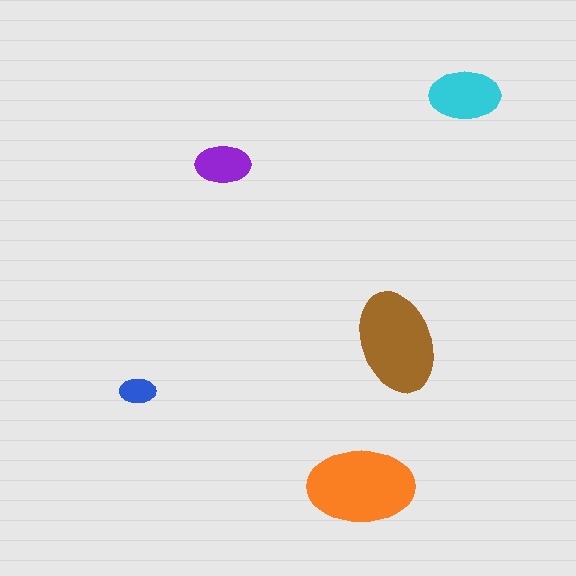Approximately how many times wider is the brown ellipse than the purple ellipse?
About 2 times wider.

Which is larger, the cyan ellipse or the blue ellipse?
The cyan one.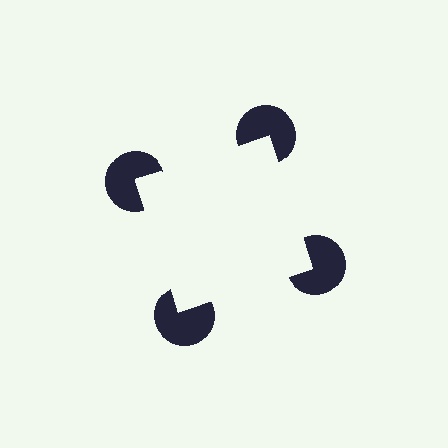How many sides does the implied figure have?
4 sides.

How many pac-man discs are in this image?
There are 4 — one at each vertex of the illusory square.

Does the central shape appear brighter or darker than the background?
It typically appears slightly brighter than the background, even though no actual brightness change is drawn.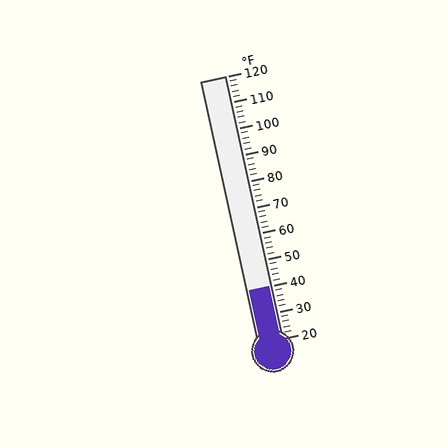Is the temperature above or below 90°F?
The temperature is below 90°F.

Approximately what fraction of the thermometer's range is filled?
The thermometer is filled to approximately 20% of its range.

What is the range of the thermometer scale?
The thermometer scale ranges from 20°F to 120°F.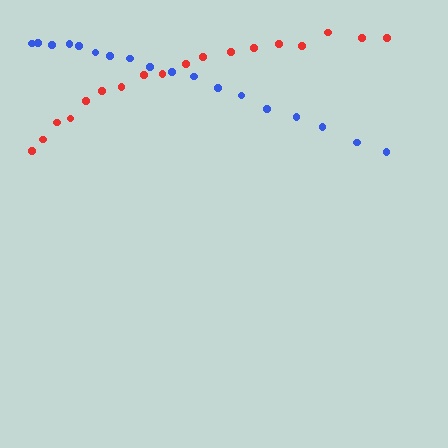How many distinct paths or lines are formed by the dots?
There are 2 distinct paths.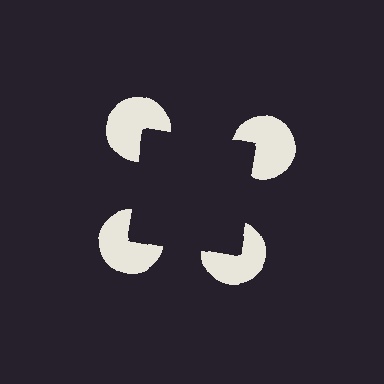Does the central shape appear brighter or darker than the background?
It typically appears slightly darker than the background, even though no actual brightness change is drawn.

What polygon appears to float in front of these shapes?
An illusory square — its edges are inferred from the aligned wedge cuts in the pac-man discs, not physically drawn.